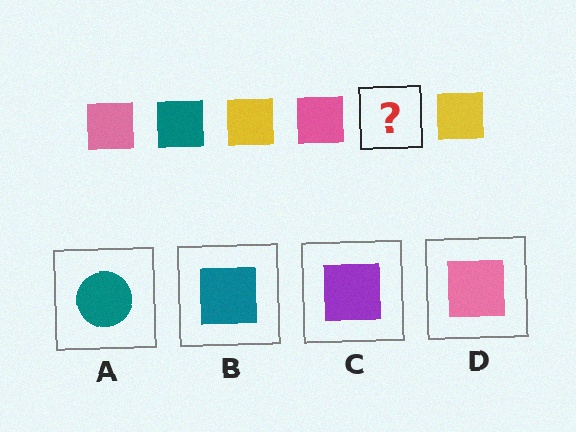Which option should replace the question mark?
Option B.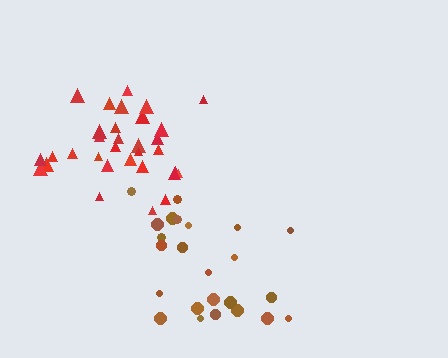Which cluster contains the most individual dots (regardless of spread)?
Red (32).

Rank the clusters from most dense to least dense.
red, brown.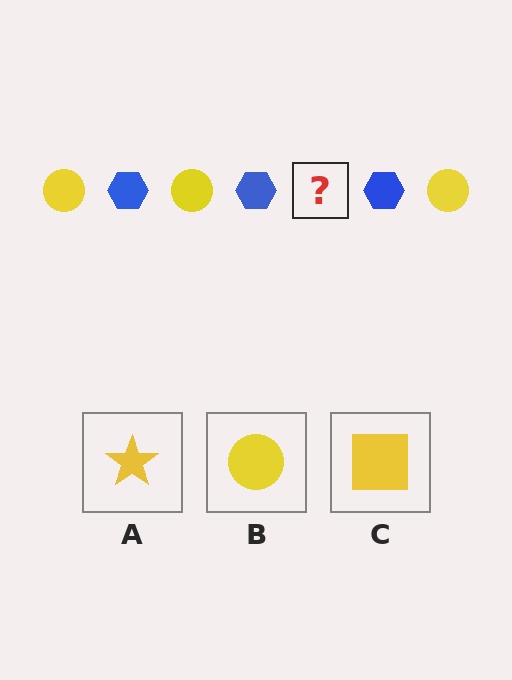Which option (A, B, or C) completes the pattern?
B.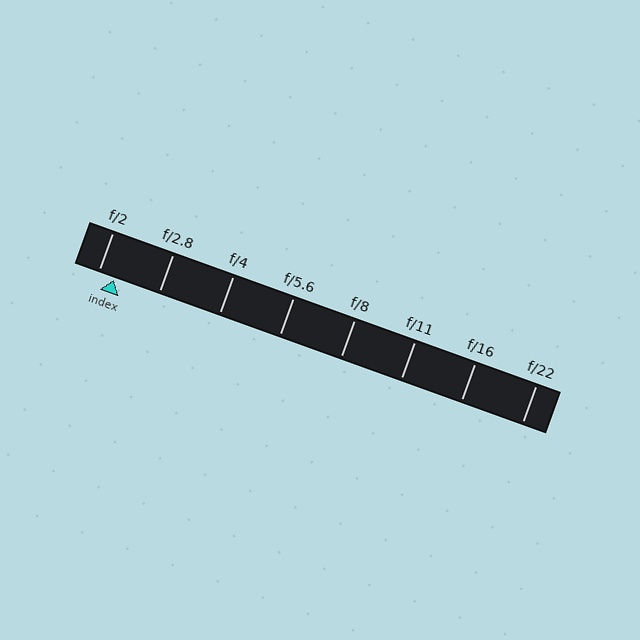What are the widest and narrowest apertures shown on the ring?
The widest aperture shown is f/2 and the narrowest is f/22.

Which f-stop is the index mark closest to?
The index mark is closest to f/2.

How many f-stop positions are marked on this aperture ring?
There are 8 f-stop positions marked.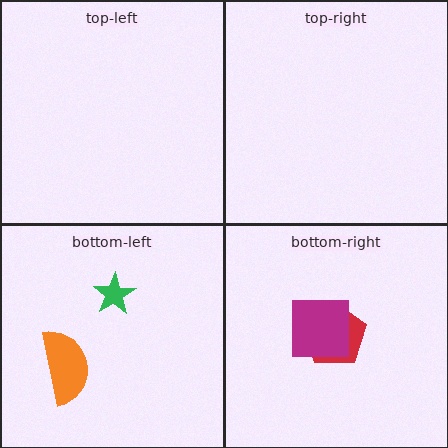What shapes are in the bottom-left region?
The green star, the orange semicircle.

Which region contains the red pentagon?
The bottom-right region.